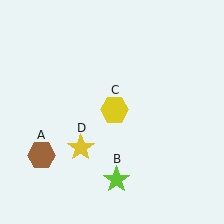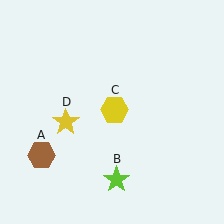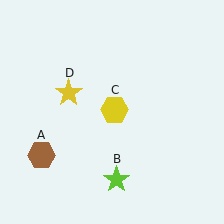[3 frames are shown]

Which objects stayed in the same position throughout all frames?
Brown hexagon (object A) and lime star (object B) and yellow hexagon (object C) remained stationary.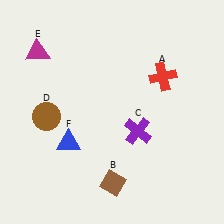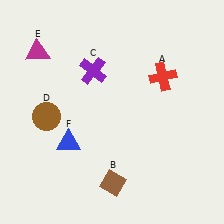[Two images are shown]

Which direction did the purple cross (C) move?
The purple cross (C) moved up.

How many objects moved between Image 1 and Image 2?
1 object moved between the two images.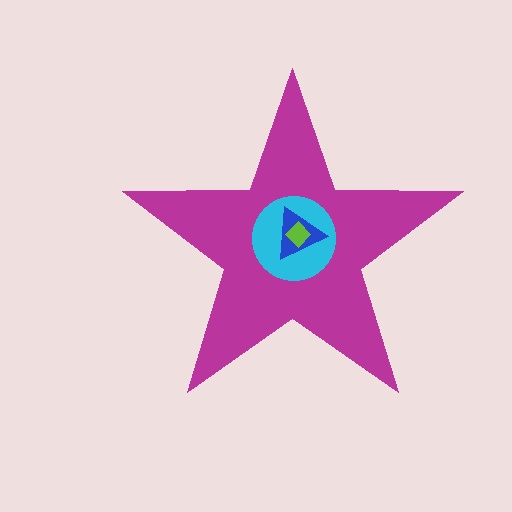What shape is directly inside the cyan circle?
The blue triangle.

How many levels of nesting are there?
4.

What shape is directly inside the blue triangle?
The lime diamond.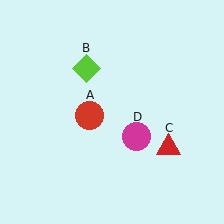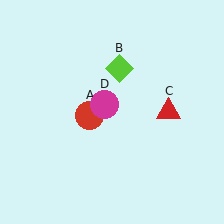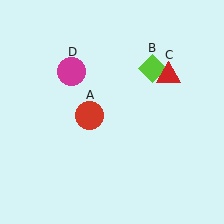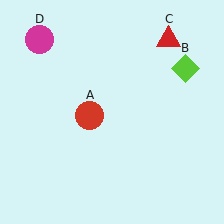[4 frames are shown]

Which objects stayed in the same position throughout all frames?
Red circle (object A) remained stationary.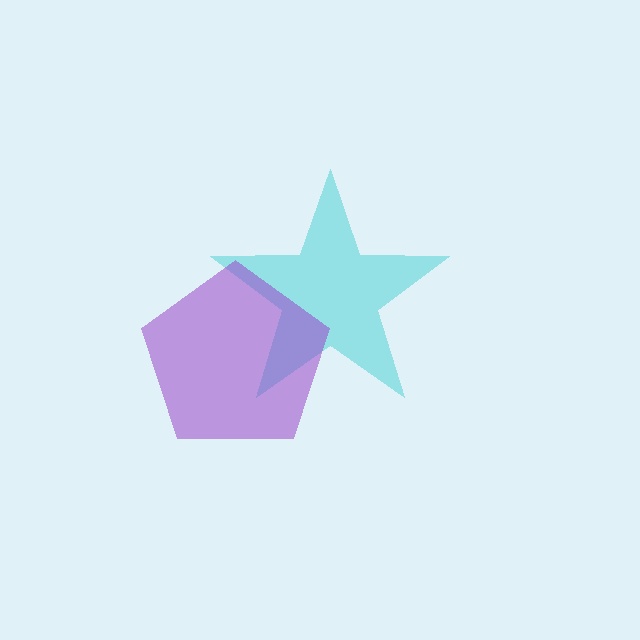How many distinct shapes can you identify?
There are 2 distinct shapes: a cyan star, a purple pentagon.